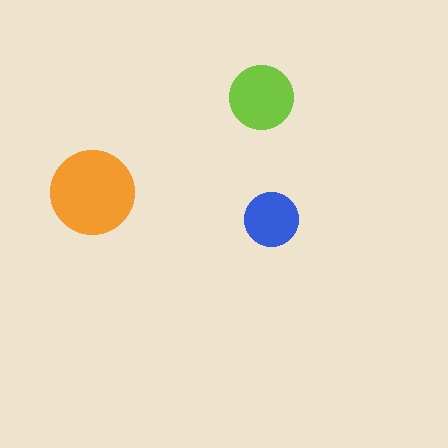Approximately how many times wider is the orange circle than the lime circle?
About 1.5 times wider.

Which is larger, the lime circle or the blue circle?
The lime one.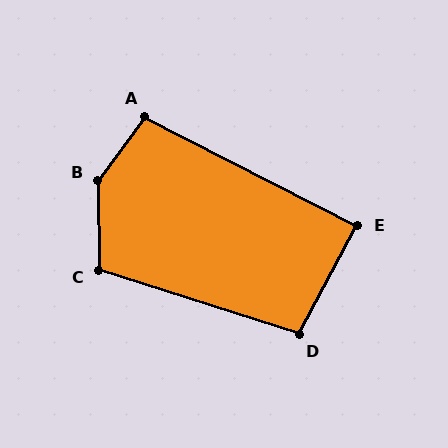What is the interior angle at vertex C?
Approximately 108 degrees (obtuse).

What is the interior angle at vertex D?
Approximately 100 degrees (obtuse).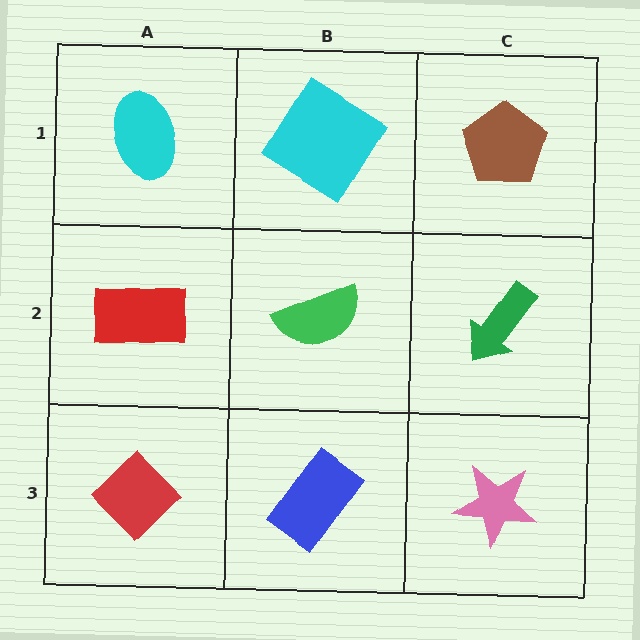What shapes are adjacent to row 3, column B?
A green semicircle (row 2, column B), a red diamond (row 3, column A), a pink star (row 3, column C).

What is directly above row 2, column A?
A cyan ellipse.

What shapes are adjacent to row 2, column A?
A cyan ellipse (row 1, column A), a red diamond (row 3, column A), a green semicircle (row 2, column B).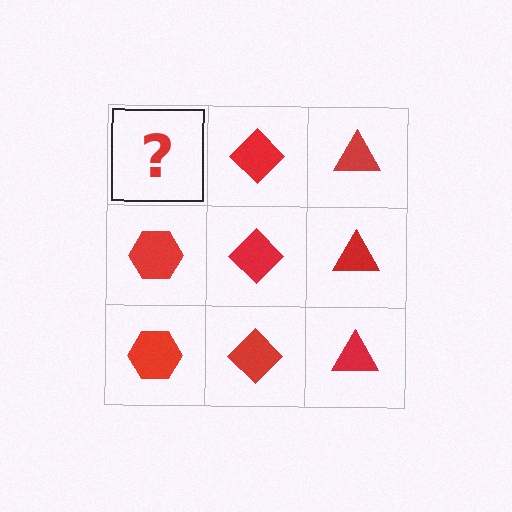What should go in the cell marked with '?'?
The missing cell should contain a red hexagon.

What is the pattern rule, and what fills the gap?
The rule is that each column has a consistent shape. The gap should be filled with a red hexagon.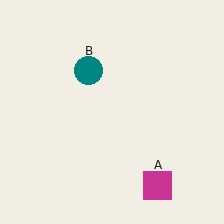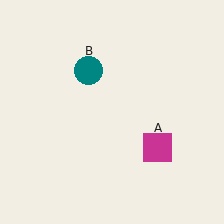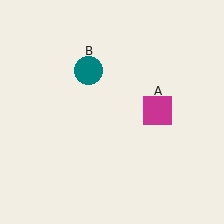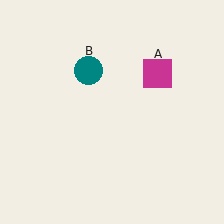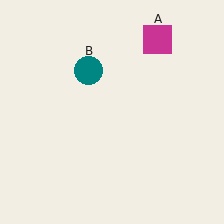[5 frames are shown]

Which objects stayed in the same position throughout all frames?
Teal circle (object B) remained stationary.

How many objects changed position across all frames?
1 object changed position: magenta square (object A).